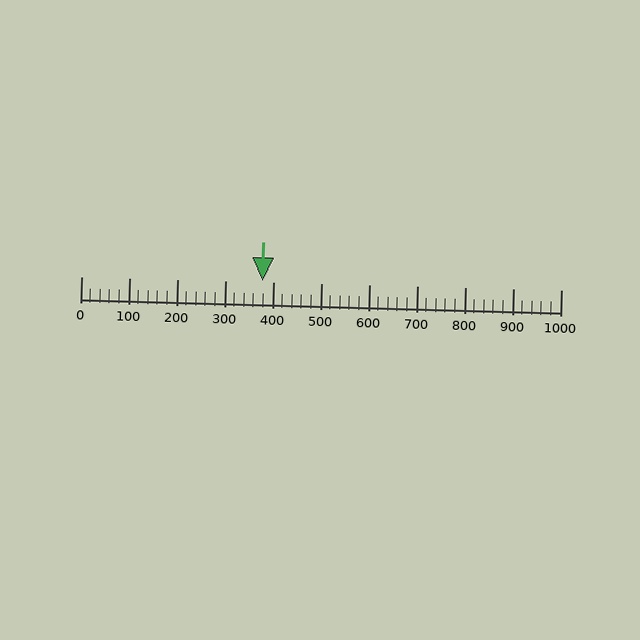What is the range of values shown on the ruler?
The ruler shows values from 0 to 1000.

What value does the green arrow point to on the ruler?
The green arrow points to approximately 378.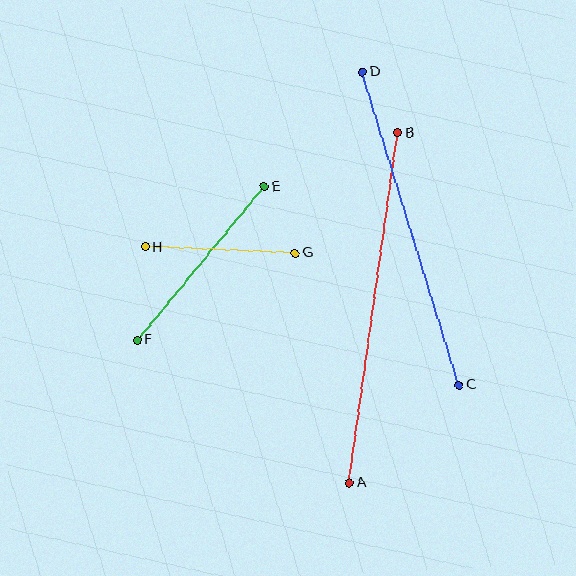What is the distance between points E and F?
The distance is approximately 199 pixels.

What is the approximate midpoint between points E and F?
The midpoint is at approximately (201, 263) pixels.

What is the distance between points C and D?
The distance is approximately 328 pixels.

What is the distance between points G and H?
The distance is approximately 150 pixels.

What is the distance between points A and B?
The distance is approximately 353 pixels.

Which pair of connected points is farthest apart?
Points A and B are farthest apart.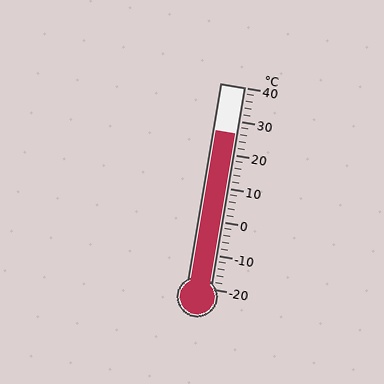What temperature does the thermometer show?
The thermometer shows approximately 26°C.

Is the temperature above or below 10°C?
The temperature is above 10°C.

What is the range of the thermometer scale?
The thermometer scale ranges from -20°C to 40°C.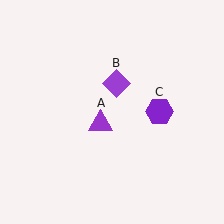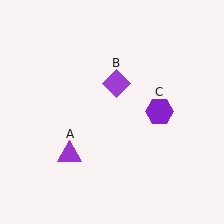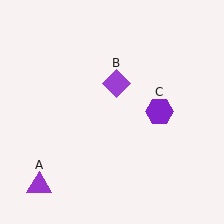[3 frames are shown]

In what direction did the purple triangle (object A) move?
The purple triangle (object A) moved down and to the left.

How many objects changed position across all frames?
1 object changed position: purple triangle (object A).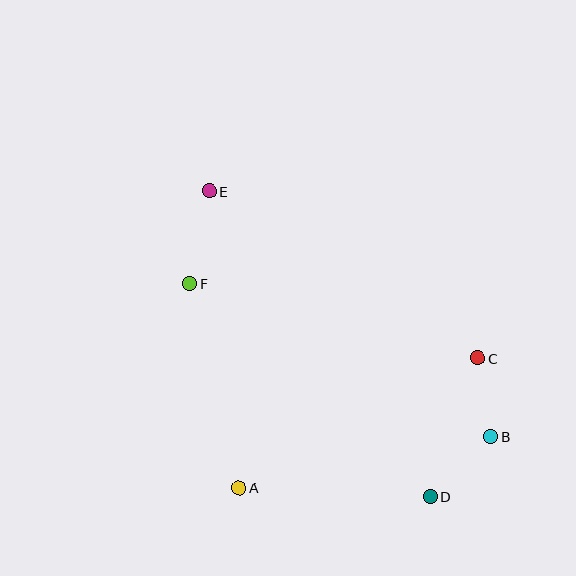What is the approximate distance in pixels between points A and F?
The distance between A and F is approximately 210 pixels.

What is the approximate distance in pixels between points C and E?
The distance between C and E is approximately 316 pixels.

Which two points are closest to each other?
Points B and C are closest to each other.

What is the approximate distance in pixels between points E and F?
The distance between E and F is approximately 94 pixels.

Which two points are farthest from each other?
Points D and E are farthest from each other.